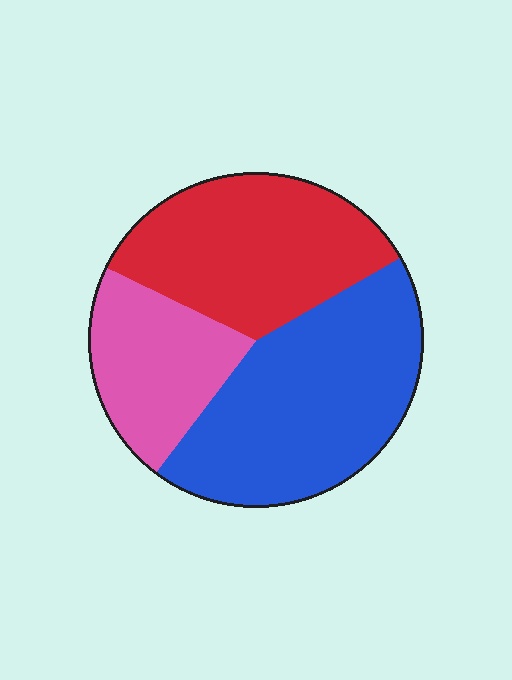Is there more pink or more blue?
Blue.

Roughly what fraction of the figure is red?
Red takes up about one third (1/3) of the figure.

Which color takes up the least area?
Pink, at roughly 20%.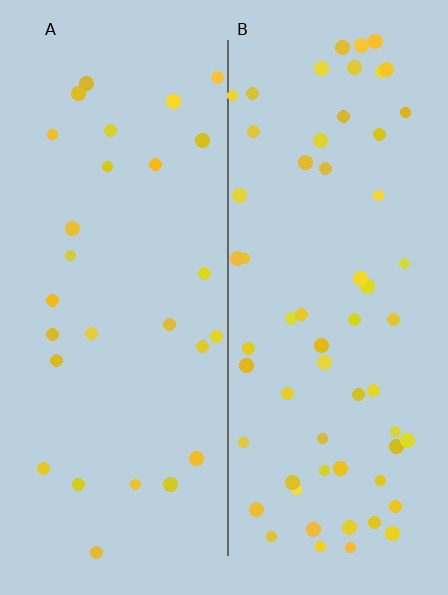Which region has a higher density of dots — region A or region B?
B (the right).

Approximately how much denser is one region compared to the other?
Approximately 2.2× — region B over region A.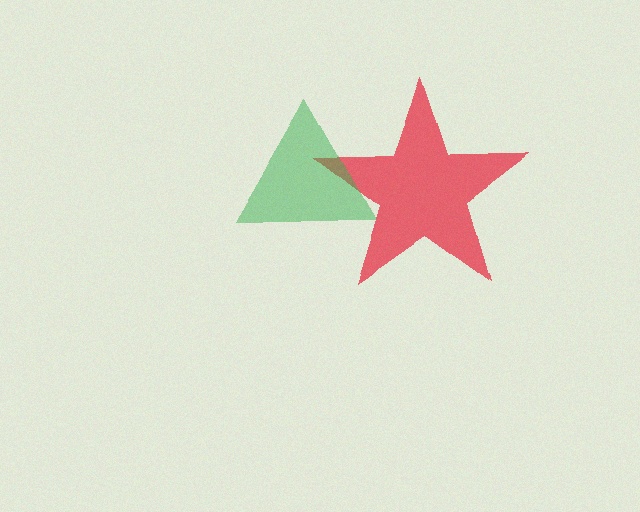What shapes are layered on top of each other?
The layered shapes are: a red star, a green triangle.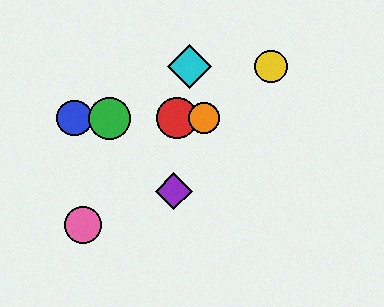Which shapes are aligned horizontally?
The red circle, the blue circle, the green circle, the orange circle are aligned horizontally.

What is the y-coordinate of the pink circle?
The pink circle is at y≈225.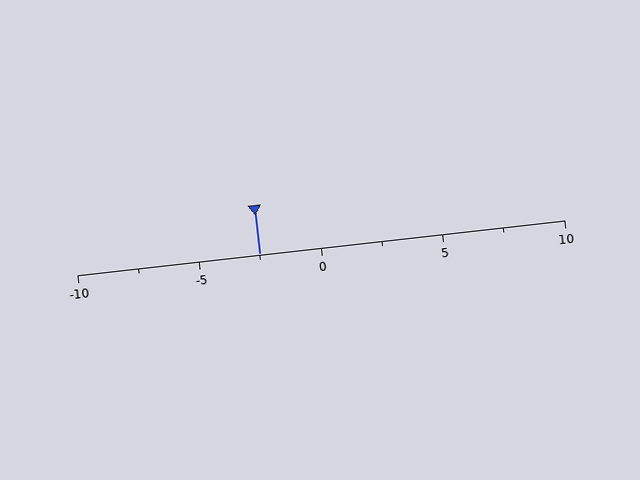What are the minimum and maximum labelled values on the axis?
The axis runs from -10 to 10.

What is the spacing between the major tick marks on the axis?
The major ticks are spaced 5 apart.